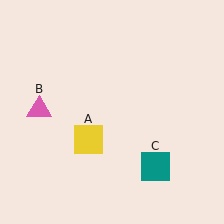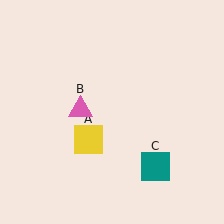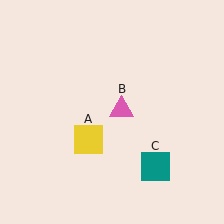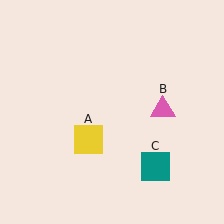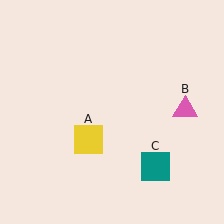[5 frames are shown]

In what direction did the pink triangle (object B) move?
The pink triangle (object B) moved right.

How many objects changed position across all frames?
1 object changed position: pink triangle (object B).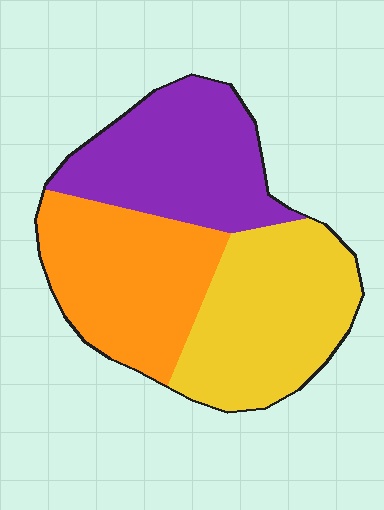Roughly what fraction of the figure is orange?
Orange covers around 35% of the figure.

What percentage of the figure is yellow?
Yellow covers around 35% of the figure.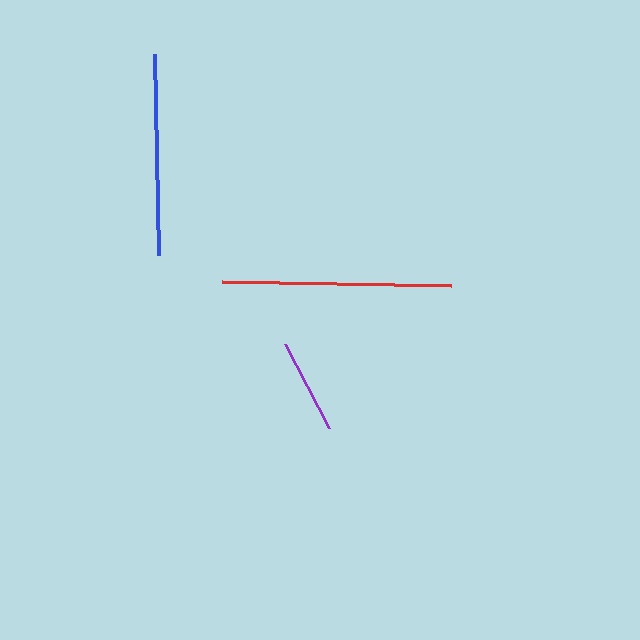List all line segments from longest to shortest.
From longest to shortest: red, blue, purple.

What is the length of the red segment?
The red segment is approximately 229 pixels long.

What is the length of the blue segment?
The blue segment is approximately 202 pixels long.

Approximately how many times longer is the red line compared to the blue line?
The red line is approximately 1.1 times the length of the blue line.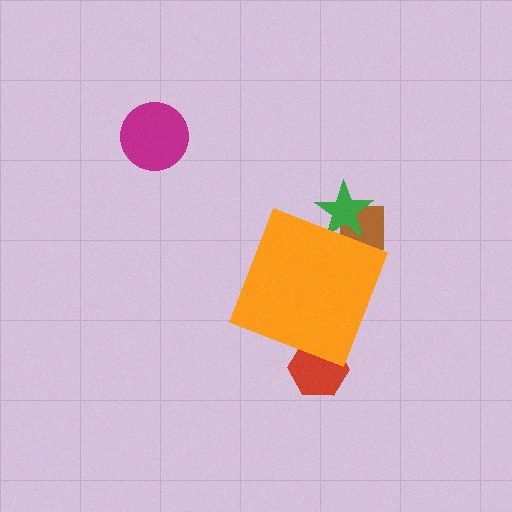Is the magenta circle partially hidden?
No, the magenta circle is fully visible.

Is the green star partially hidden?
Yes, the green star is partially hidden behind the orange diamond.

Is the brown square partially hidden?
Yes, the brown square is partially hidden behind the orange diamond.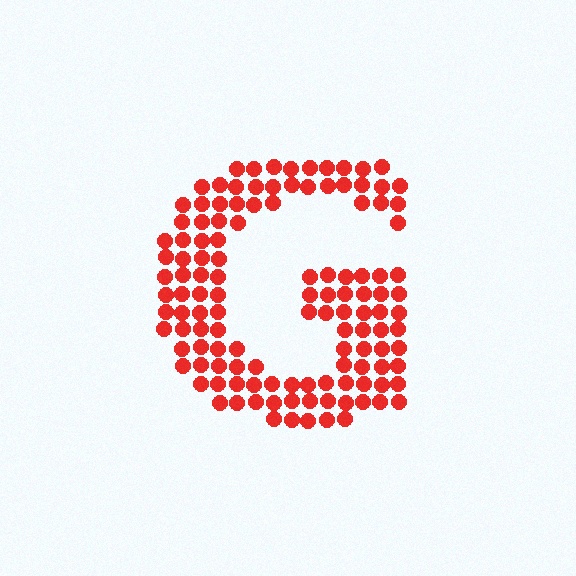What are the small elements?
The small elements are circles.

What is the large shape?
The large shape is the letter G.